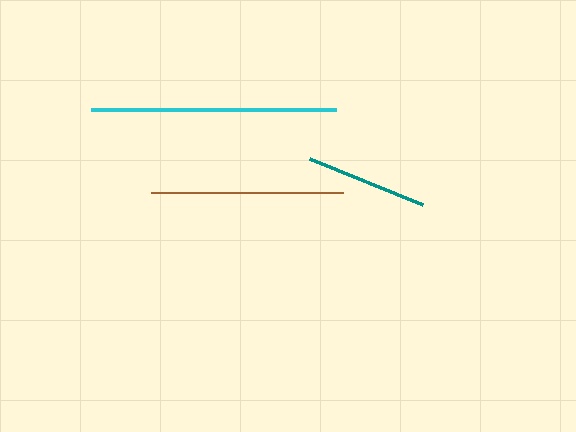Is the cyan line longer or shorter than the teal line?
The cyan line is longer than the teal line.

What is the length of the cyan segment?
The cyan segment is approximately 246 pixels long.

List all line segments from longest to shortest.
From longest to shortest: cyan, brown, teal.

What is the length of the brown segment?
The brown segment is approximately 192 pixels long.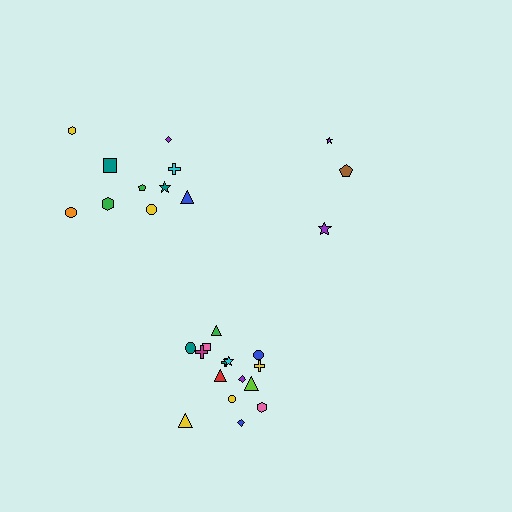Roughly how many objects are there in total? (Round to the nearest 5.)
Roughly 30 objects in total.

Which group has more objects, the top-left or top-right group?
The top-left group.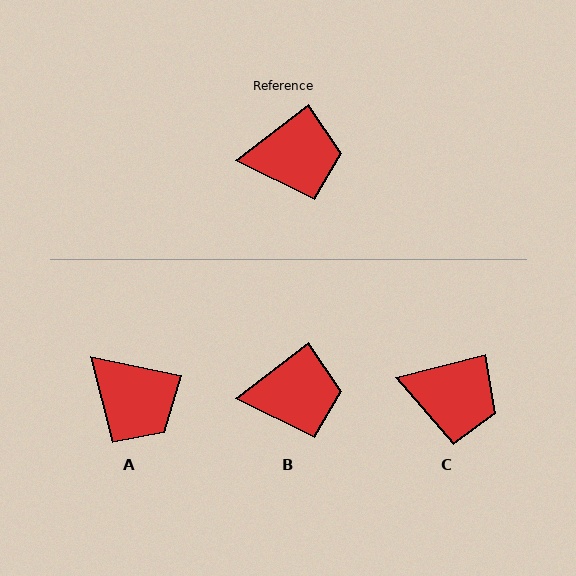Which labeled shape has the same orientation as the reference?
B.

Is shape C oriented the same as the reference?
No, it is off by about 23 degrees.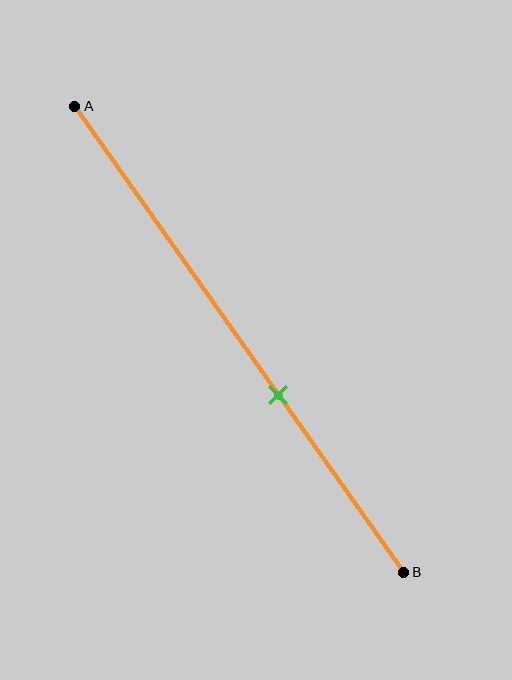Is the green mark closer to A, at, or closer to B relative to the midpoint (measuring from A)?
The green mark is closer to point B than the midpoint of segment AB.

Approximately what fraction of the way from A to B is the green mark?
The green mark is approximately 60% of the way from A to B.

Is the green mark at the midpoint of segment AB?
No, the mark is at about 60% from A, not at the 50% midpoint.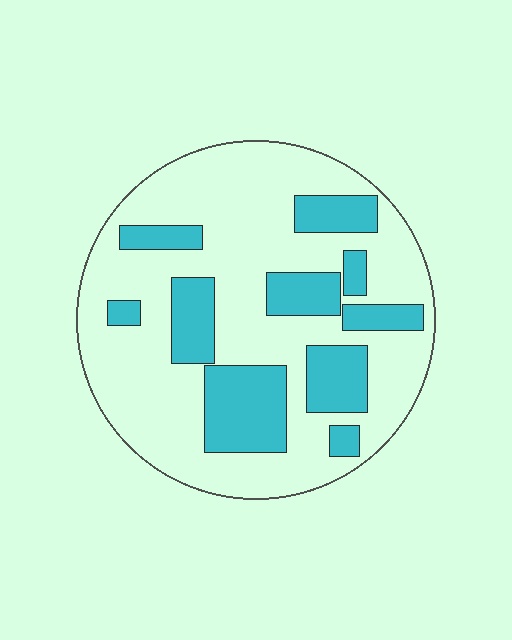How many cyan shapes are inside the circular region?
10.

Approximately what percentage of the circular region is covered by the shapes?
Approximately 30%.